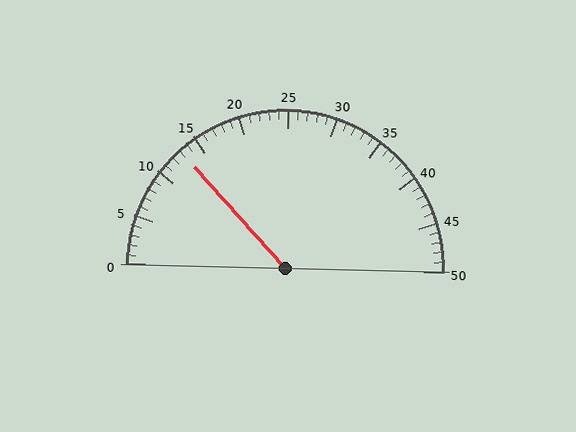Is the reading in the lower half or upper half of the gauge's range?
The reading is in the lower half of the range (0 to 50).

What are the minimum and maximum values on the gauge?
The gauge ranges from 0 to 50.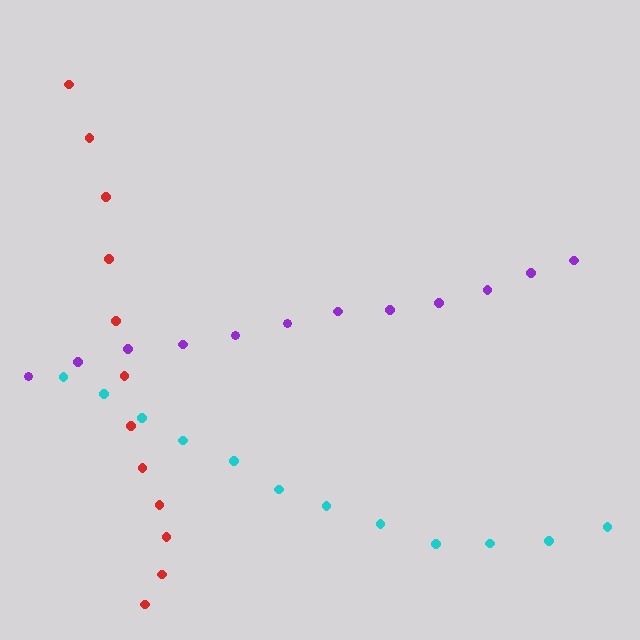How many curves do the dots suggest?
There are 3 distinct paths.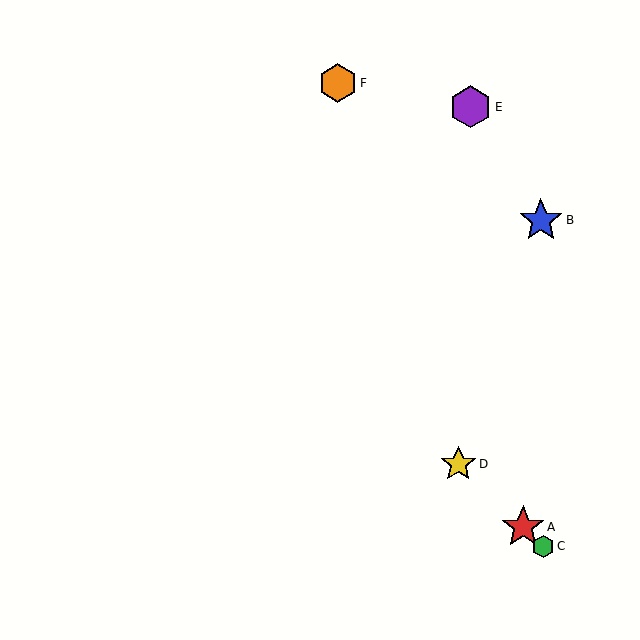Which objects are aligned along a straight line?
Objects A, C, D are aligned along a straight line.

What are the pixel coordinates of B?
Object B is at (541, 220).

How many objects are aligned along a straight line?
3 objects (A, C, D) are aligned along a straight line.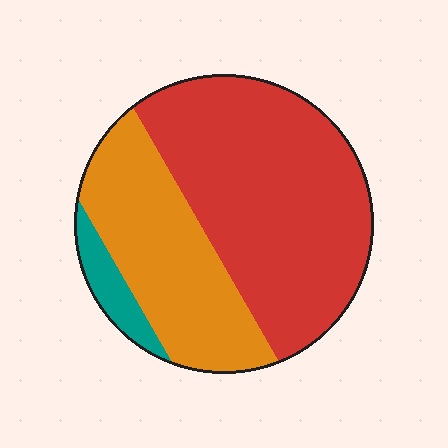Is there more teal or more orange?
Orange.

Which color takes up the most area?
Red, at roughly 60%.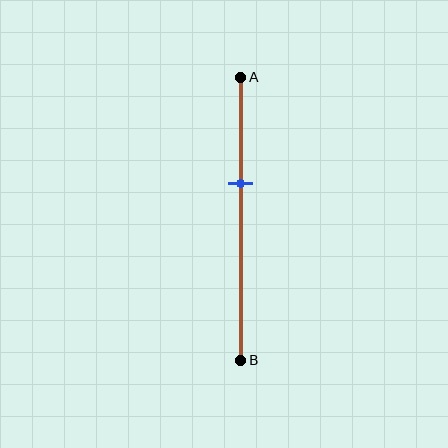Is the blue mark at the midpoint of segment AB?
No, the mark is at about 40% from A, not at the 50% midpoint.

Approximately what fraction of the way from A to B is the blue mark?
The blue mark is approximately 40% of the way from A to B.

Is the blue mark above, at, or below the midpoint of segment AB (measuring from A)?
The blue mark is above the midpoint of segment AB.